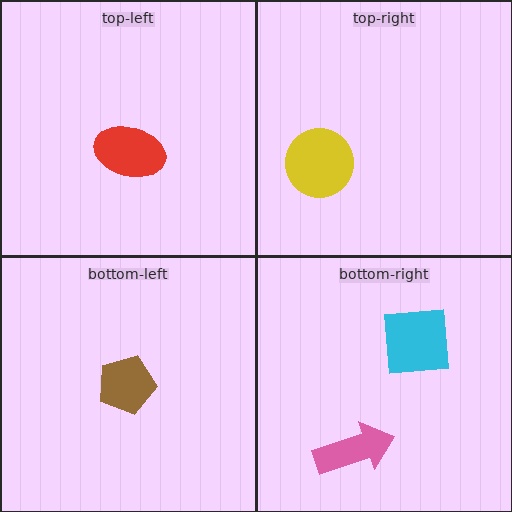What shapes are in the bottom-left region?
The brown pentagon.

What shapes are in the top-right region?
The yellow circle.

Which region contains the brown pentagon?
The bottom-left region.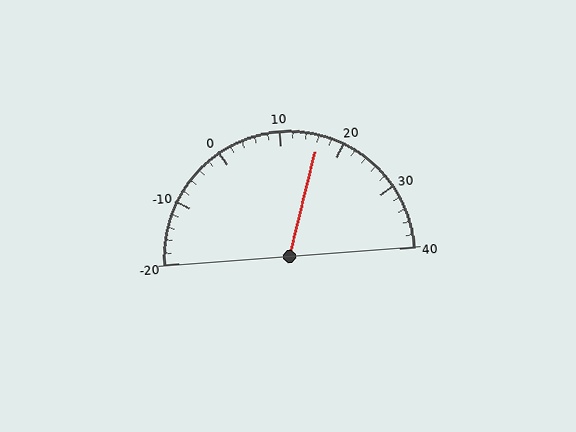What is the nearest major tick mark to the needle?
The nearest major tick mark is 20.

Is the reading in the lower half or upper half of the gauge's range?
The reading is in the upper half of the range (-20 to 40).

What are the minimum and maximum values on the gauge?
The gauge ranges from -20 to 40.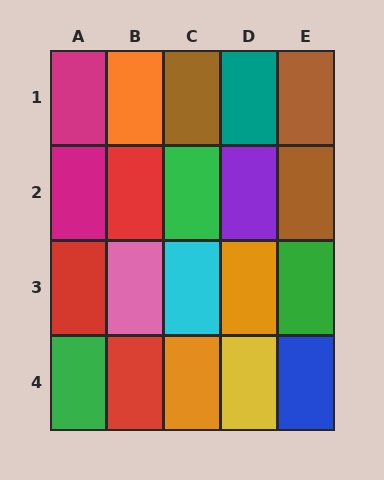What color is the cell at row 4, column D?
Yellow.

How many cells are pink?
1 cell is pink.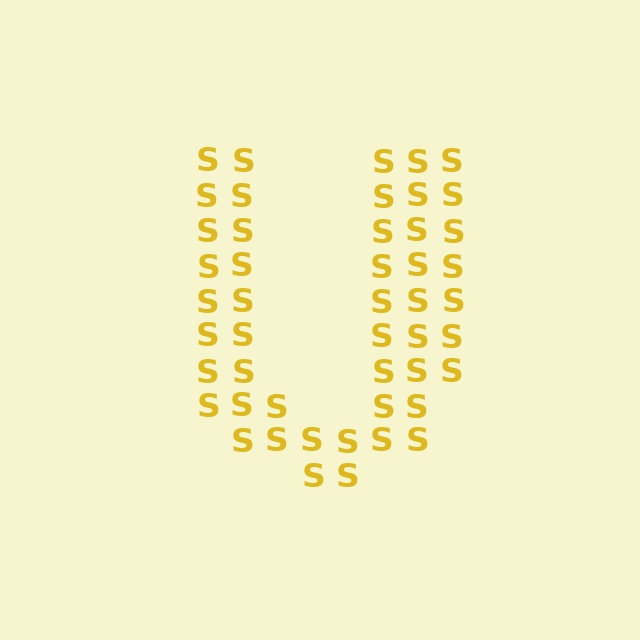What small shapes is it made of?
It is made of small letter S's.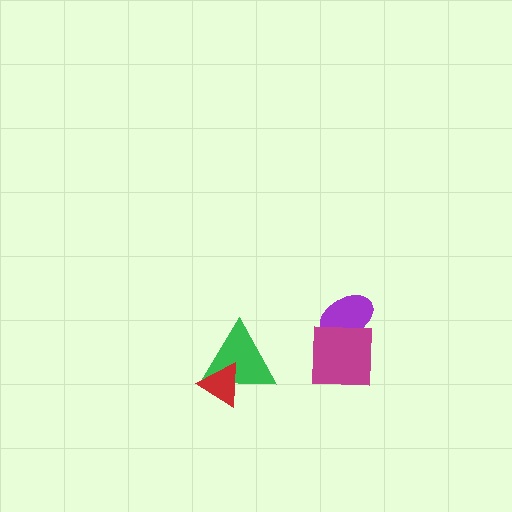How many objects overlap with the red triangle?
1 object overlaps with the red triangle.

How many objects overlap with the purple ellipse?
1 object overlaps with the purple ellipse.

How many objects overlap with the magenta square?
1 object overlaps with the magenta square.